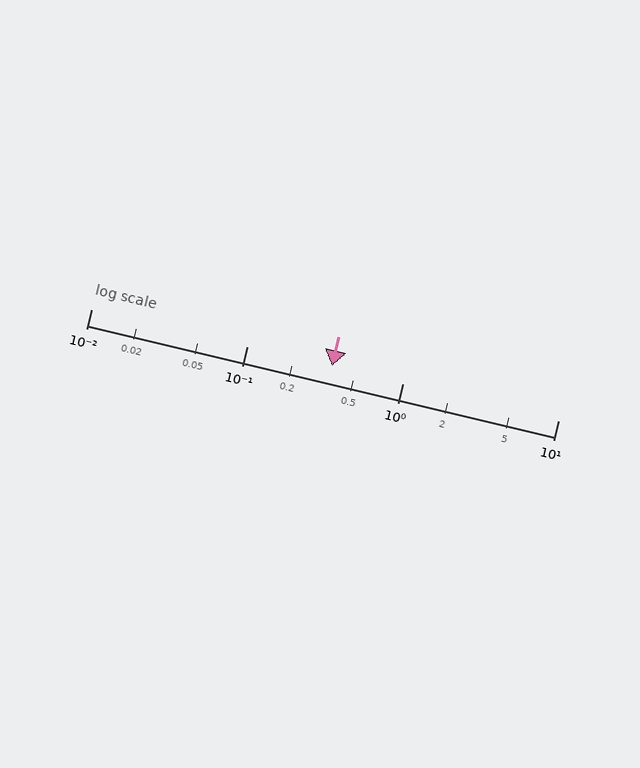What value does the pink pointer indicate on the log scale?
The pointer indicates approximately 0.35.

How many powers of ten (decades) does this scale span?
The scale spans 3 decades, from 0.01 to 10.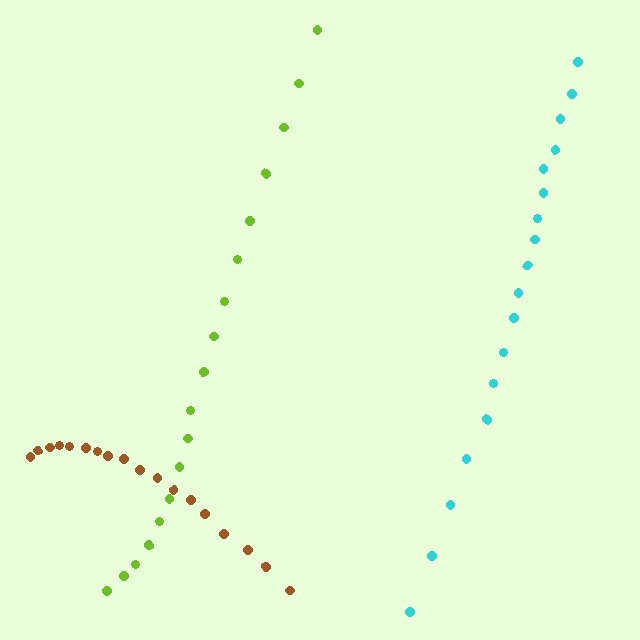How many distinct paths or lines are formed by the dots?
There are 3 distinct paths.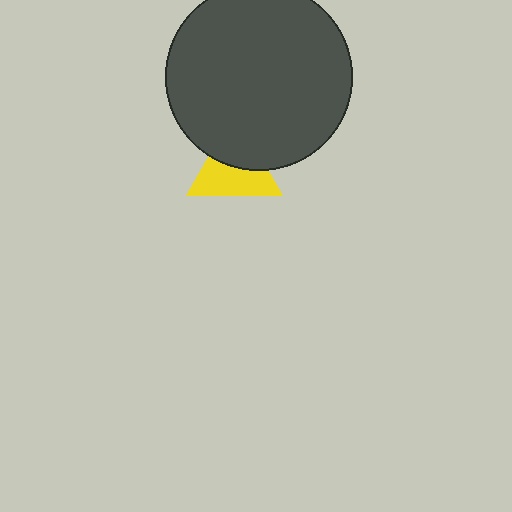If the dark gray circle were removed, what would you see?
You would see the complete yellow triangle.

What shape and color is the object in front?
The object in front is a dark gray circle.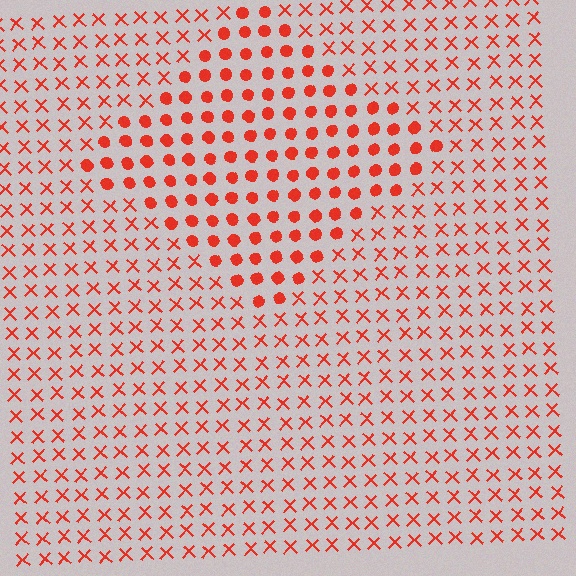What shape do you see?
I see a diamond.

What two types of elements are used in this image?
The image uses circles inside the diamond region and X marks outside it.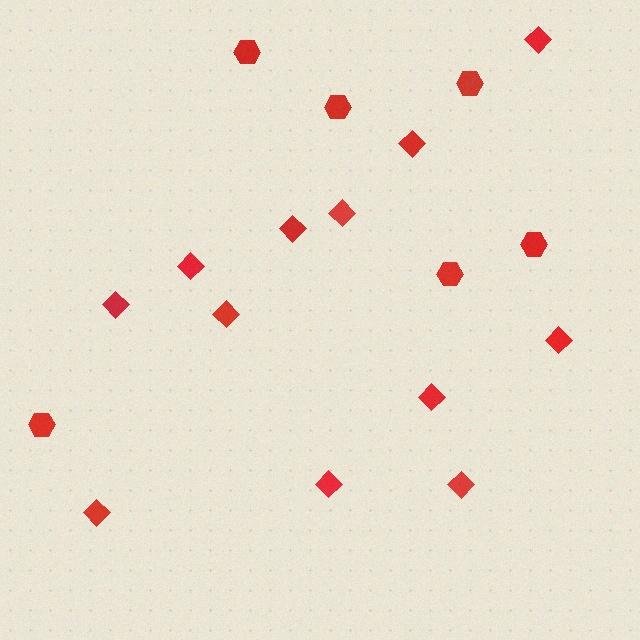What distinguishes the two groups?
There are 2 groups: one group of diamonds (12) and one group of hexagons (6).